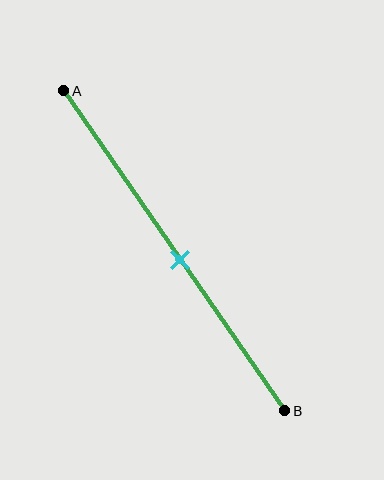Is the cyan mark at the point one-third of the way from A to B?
No, the mark is at about 55% from A, not at the 33% one-third point.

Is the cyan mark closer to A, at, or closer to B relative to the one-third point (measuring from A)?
The cyan mark is closer to point B than the one-third point of segment AB.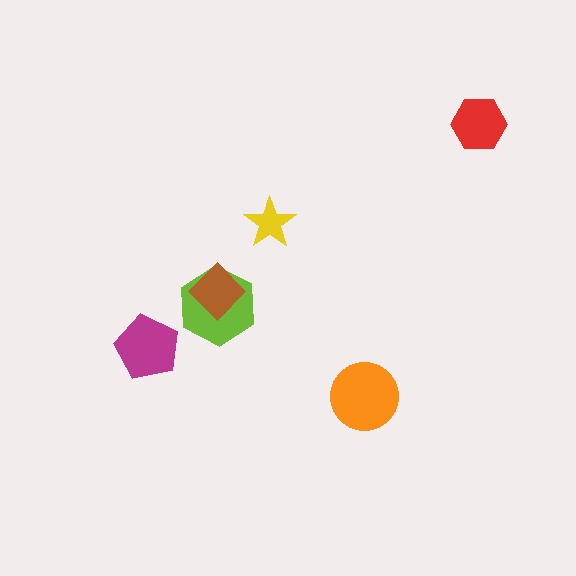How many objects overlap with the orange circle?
0 objects overlap with the orange circle.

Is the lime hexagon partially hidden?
Yes, it is partially covered by another shape.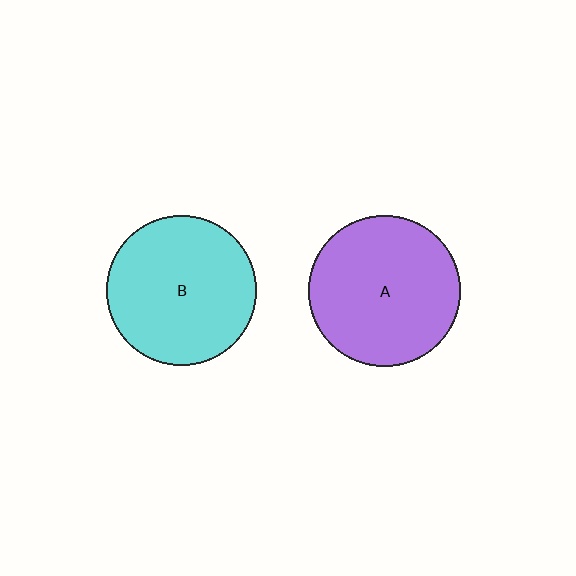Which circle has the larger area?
Circle A (purple).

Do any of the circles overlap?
No, none of the circles overlap.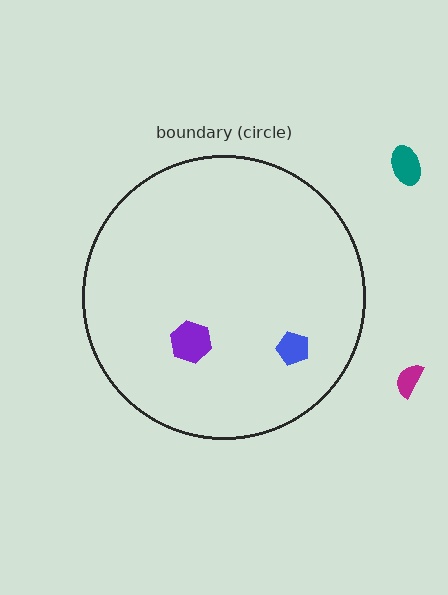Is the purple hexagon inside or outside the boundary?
Inside.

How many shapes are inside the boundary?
2 inside, 2 outside.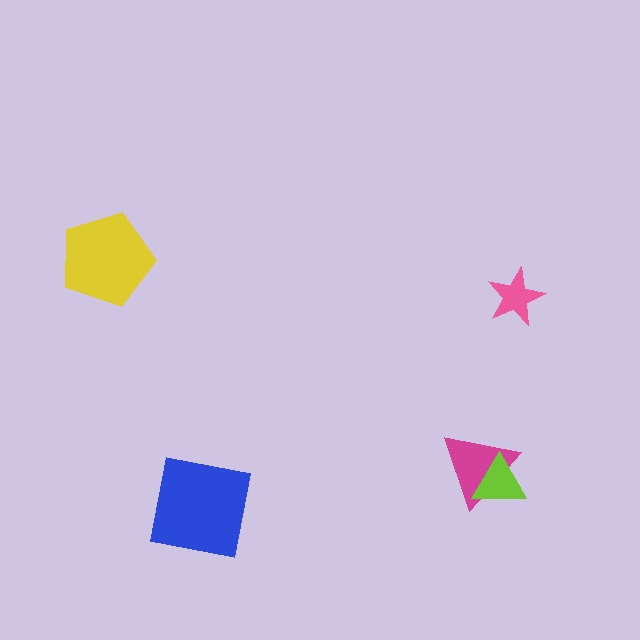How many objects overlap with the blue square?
0 objects overlap with the blue square.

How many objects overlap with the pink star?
0 objects overlap with the pink star.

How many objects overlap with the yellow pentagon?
0 objects overlap with the yellow pentagon.